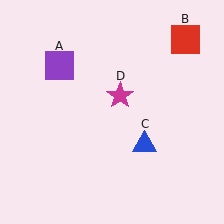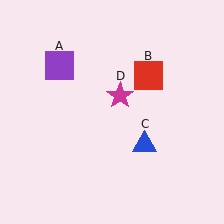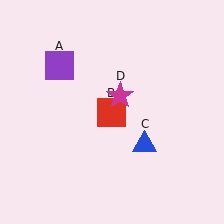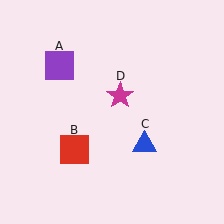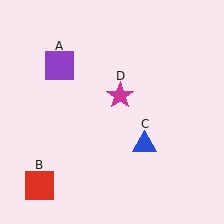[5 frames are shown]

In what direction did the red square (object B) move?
The red square (object B) moved down and to the left.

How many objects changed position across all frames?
1 object changed position: red square (object B).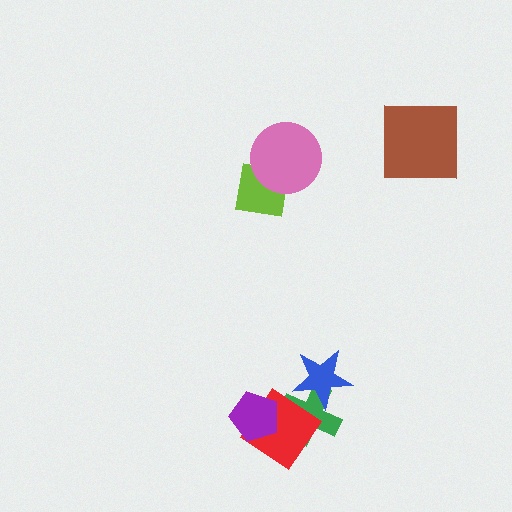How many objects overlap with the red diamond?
2 objects overlap with the red diamond.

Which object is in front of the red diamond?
The purple pentagon is in front of the red diamond.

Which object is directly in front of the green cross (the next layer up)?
The blue star is directly in front of the green cross.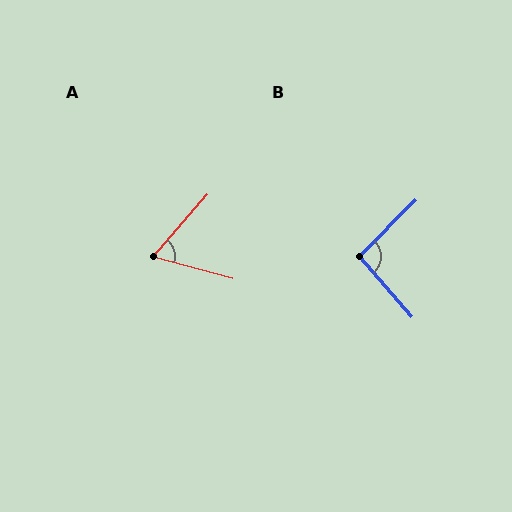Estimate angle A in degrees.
Approximately 64 degrees.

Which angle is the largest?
B, at approximately 94 degrees.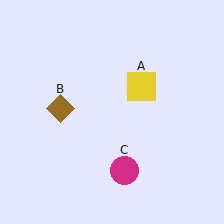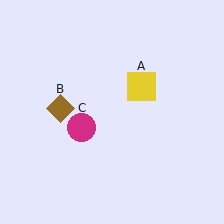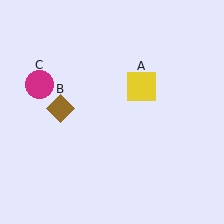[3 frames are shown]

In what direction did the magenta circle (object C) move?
The magenta circle (object C) moved up and to the left.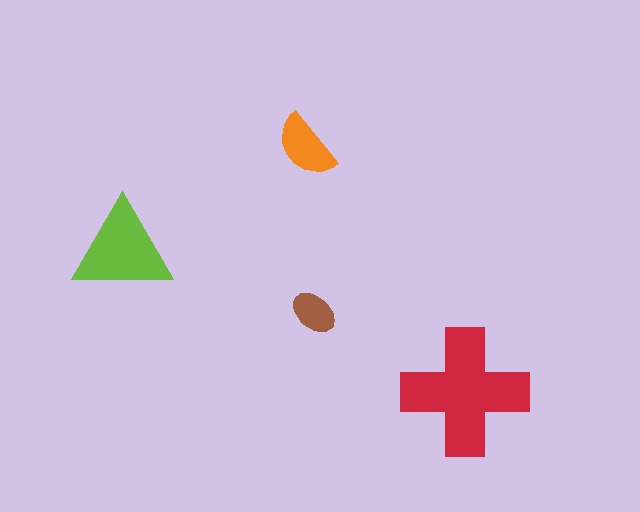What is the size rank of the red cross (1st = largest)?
1st.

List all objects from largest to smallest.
The red cross, the lime triangle, the orange semicircle, the brown ellipse.